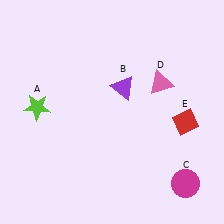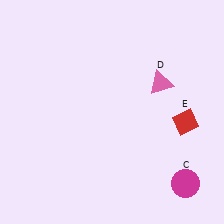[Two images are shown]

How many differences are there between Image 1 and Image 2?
There are 2 differences between the two images.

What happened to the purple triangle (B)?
The purple triangle (B) was removed in Image 2. It was in the top-right area of Image 1.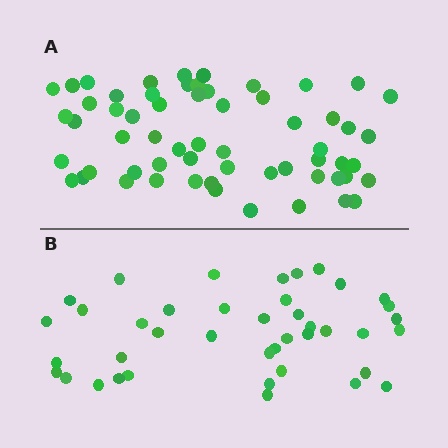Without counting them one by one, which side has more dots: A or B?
Region A (the top region) has more dots.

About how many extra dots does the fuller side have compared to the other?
Region A has approximately 20 more dots than region B.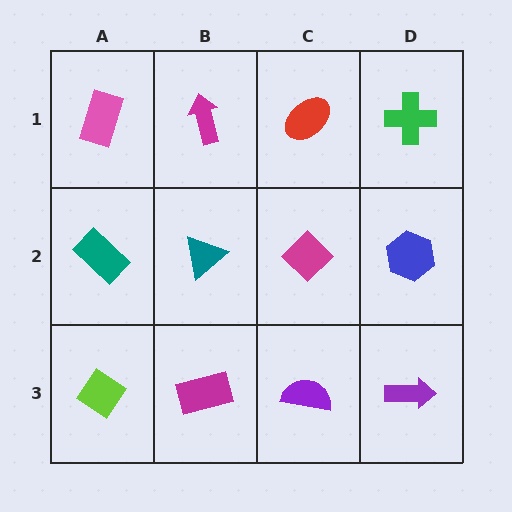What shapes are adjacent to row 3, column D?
A blue hexagon (row 2, column D), a purple semicircle (row 3, column C).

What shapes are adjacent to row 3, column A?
A teal rectangle (row 2, column A), a magenta rectangle (row 3, column B).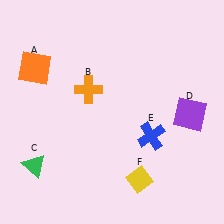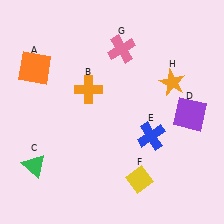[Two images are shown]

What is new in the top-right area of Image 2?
A pink cross (G) was added in the top-right area of Image 2.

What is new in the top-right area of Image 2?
An orange star (H) was added in the top-right area of Image 2.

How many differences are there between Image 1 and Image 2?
There are 2 differences between the two images.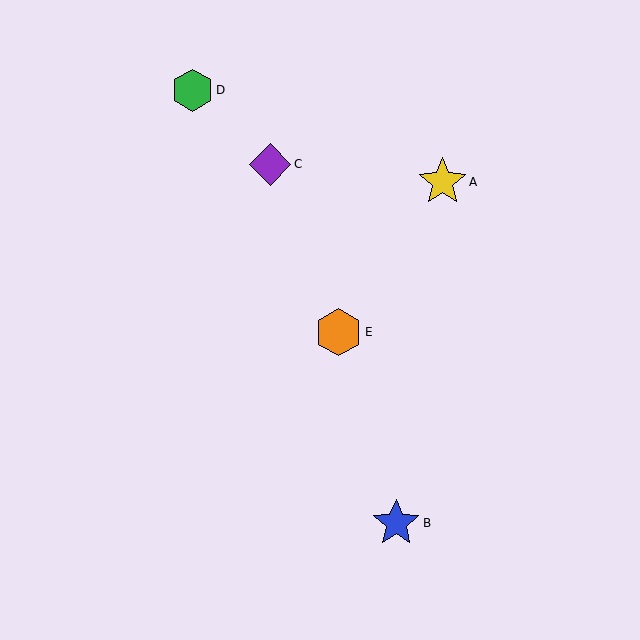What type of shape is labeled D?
Shape D is a green hexagon.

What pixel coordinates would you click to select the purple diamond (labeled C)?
Click at (270, 164) to select the purple diamond C.